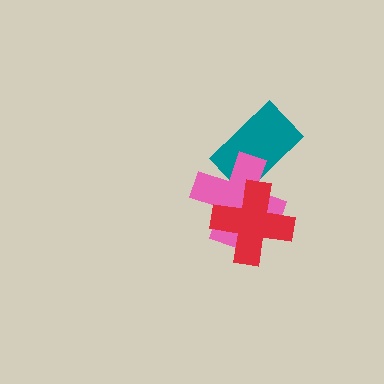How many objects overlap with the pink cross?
2 objects overlap with the pink cross.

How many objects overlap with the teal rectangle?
1 object overlaps with the teal rectangle.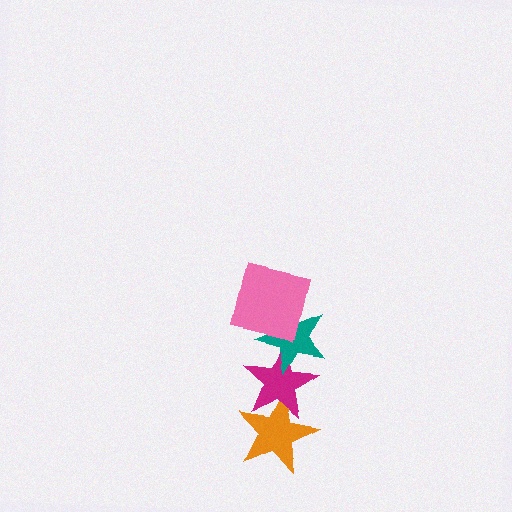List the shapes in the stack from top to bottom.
From top to bottom: the pink square, the teal star, the magenta star, the orange star.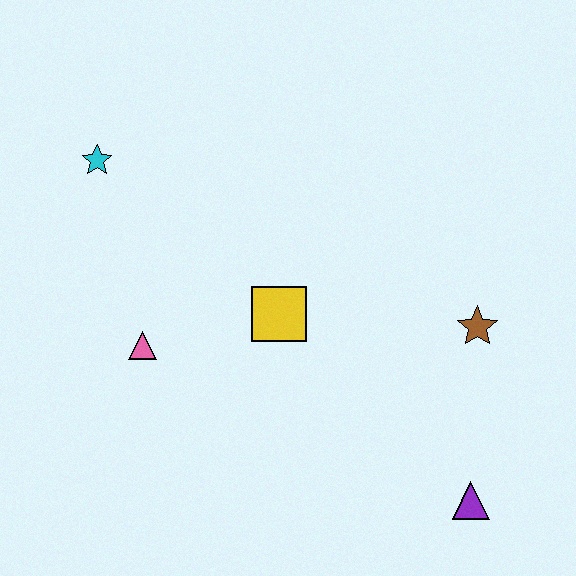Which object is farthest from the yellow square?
The purple triangle is farthest from the yellow square.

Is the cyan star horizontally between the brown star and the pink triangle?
No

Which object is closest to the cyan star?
The pink triangle is closest to the cyan star.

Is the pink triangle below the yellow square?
Yes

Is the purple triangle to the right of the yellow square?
Yes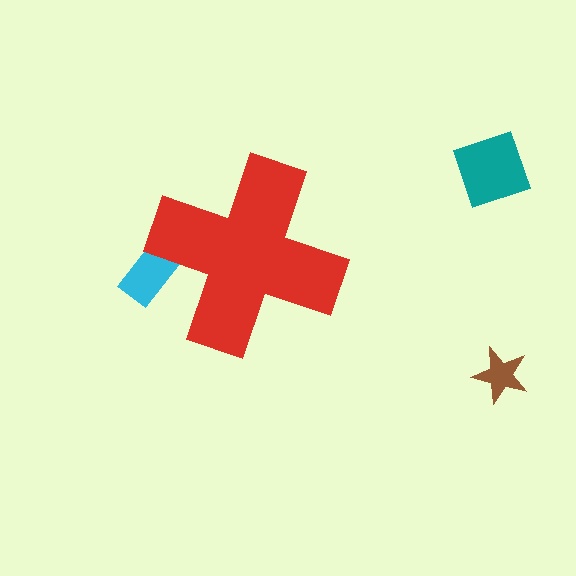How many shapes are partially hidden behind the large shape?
1 shape is partially hidden.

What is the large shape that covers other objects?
A red cross.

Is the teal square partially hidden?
No, the teal square is fully visible.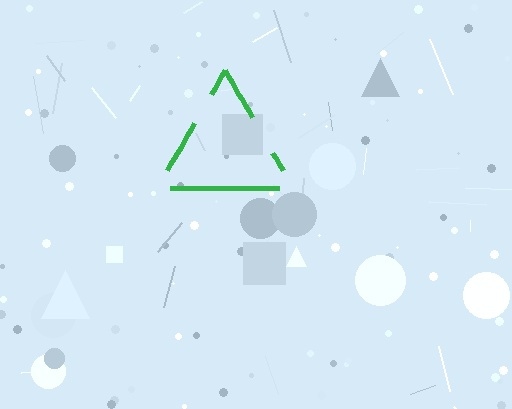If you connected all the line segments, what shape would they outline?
They would outline a triangle.